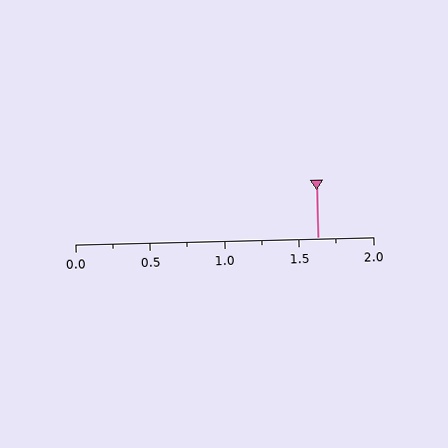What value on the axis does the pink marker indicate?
The marker indicates approximately 1.62.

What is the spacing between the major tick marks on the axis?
The major ticks are spaced 0.5 apart.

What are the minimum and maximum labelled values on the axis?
The axis runs from 0.0 to 2.0.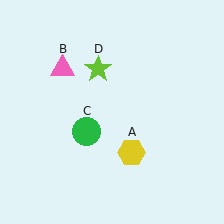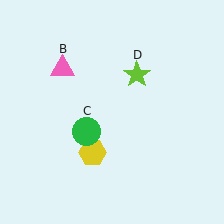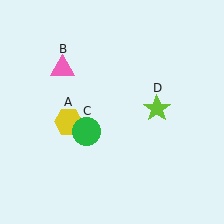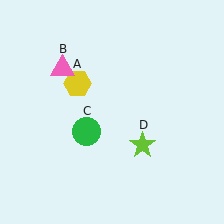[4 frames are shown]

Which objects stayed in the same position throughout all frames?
Pink triangle (object B) and green circle (object C) remained stationary.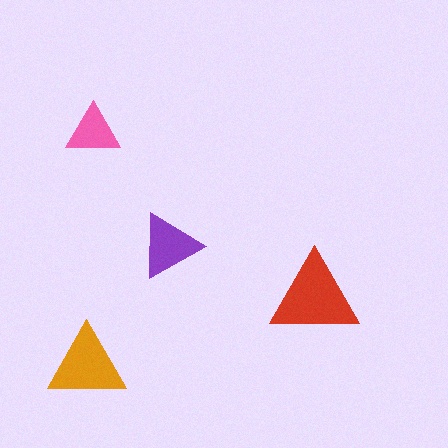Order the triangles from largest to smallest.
the red one, the orange one, the purple one, the pink one.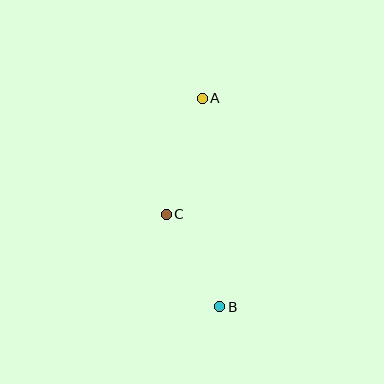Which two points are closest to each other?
Points B and C are closest to each other.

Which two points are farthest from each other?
Points A and B are farthest from each other.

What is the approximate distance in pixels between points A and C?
The distance between A and C is approximately 121 pixels.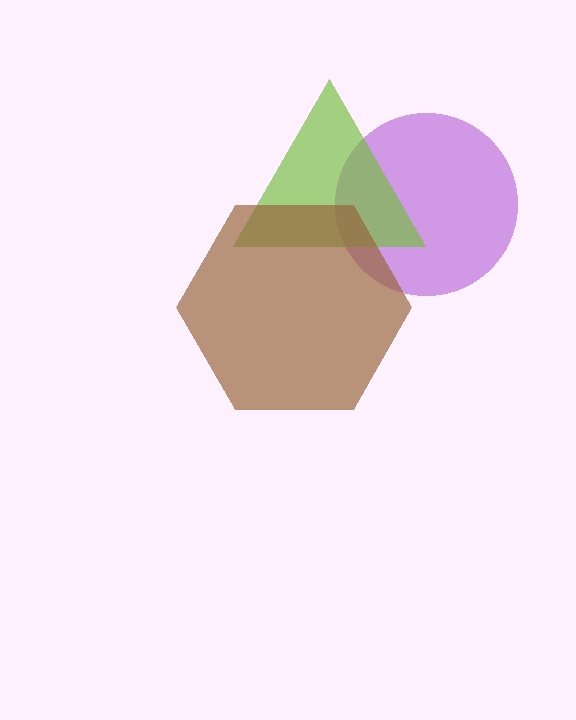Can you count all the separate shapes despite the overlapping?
Yes, there are 3 separate shapes.